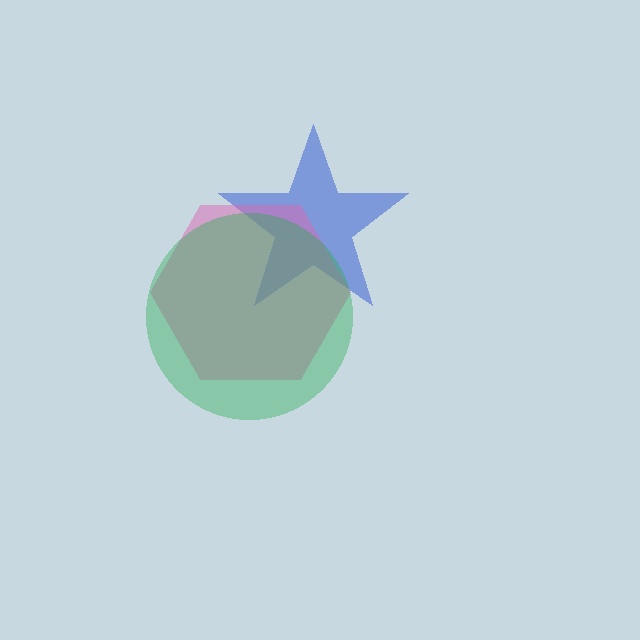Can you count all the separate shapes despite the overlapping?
Yes, there are 3 separate shapes.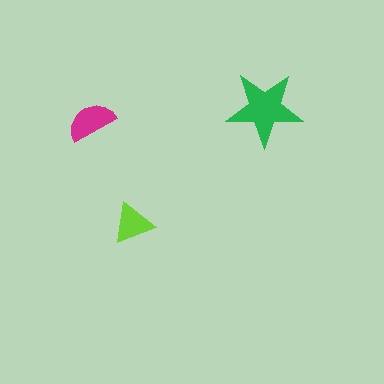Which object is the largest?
The green star.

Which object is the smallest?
The lime triangle.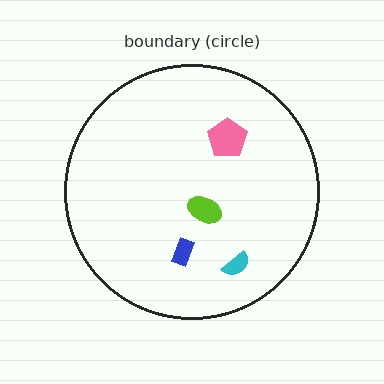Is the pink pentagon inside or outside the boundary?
Inside.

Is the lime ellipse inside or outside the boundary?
Inside.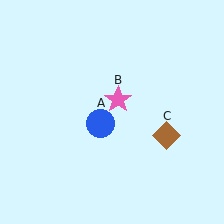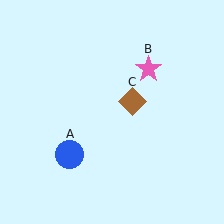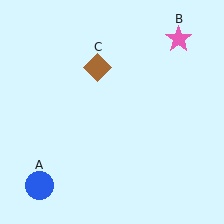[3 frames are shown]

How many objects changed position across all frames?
3 objects changed position: blue circle (object A), pink star (object B), brown diamond (object C).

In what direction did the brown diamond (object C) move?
The brown diamond (object C) moved up and to the left.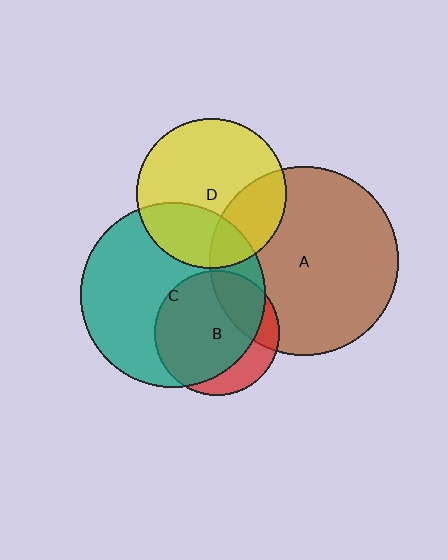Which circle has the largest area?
Circle A (brown).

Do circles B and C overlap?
Yes.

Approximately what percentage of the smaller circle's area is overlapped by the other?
Approximately 75%.